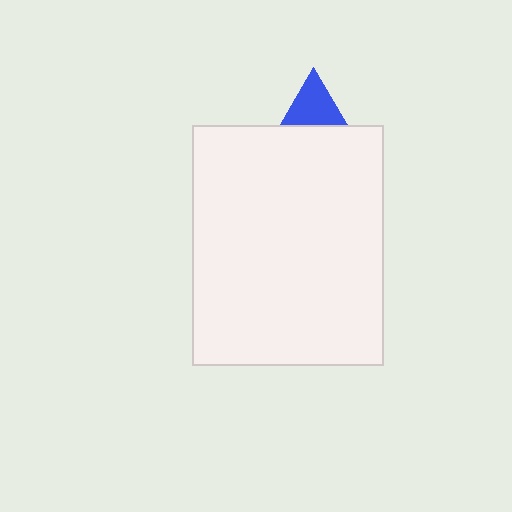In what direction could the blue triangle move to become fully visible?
The blue triangle could move up. That would shift it out from behind the white rectangle entirely.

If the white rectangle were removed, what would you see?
You would see the complete blue triangle.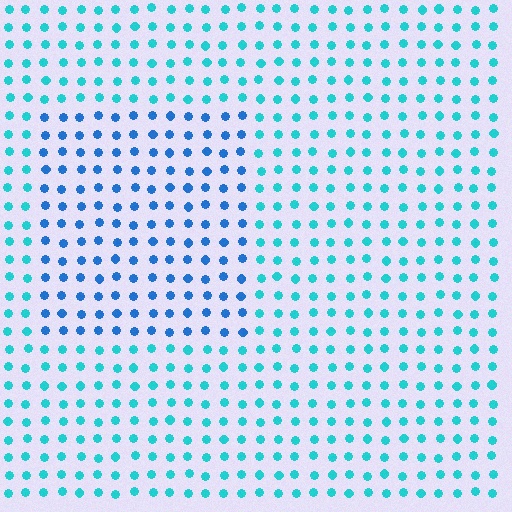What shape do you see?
I see a rectangle.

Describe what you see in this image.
The image is filled with small cyan elements in a uniform arrangement. A rectangle-shaped region is visible where the elements are tinted to a slightly different hue, forming a subtle color boundary.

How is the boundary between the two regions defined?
The boundary is defined purely by a slight shift in hue (about 32 degrees). Spacing, size, and orientation are identical on both sides.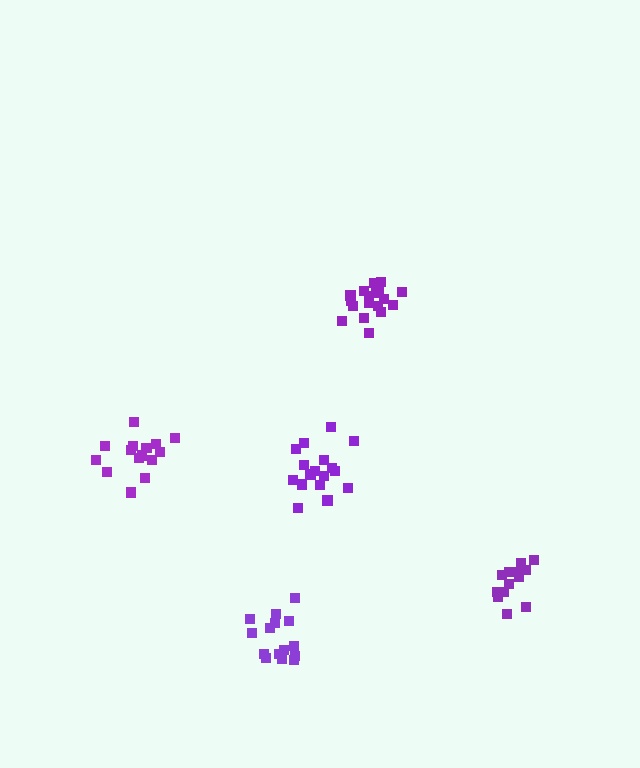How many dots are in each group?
Group 1: 18 dots, Group 2: 15 dots, Group 3: 15 dots, Group 4: 18 dots, Group 5: 15 dots (81 total).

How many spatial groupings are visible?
There are 5 spatial groupings.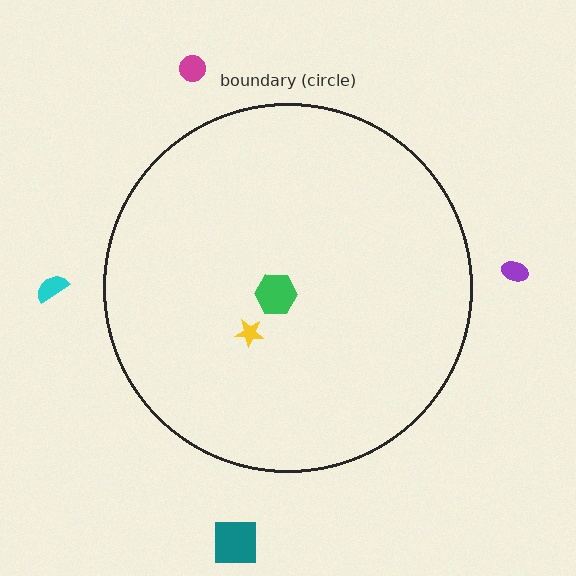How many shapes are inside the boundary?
2 inside, 4 outside.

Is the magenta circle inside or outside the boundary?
Outside.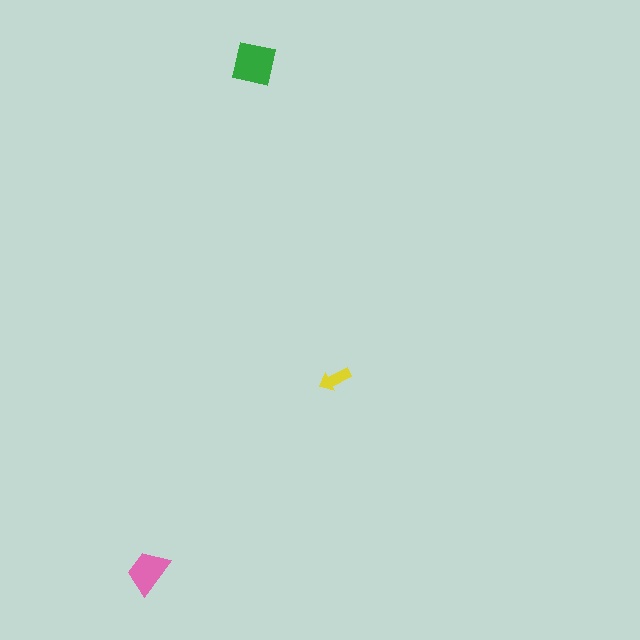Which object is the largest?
The green square.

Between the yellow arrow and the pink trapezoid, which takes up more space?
The pink trapezoid.